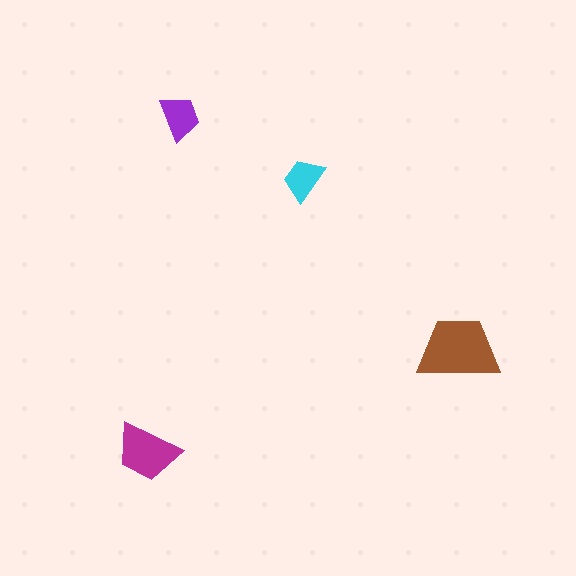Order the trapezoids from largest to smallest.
the brown one, the magenta one, the purple one, the cyan one.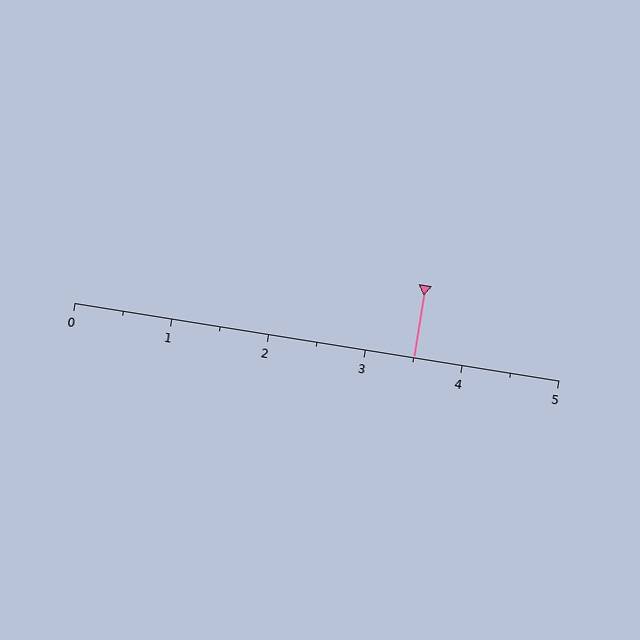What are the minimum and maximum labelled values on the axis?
The axis runs from 0 to 5.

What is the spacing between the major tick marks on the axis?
The major ticks are spaced 1 apart.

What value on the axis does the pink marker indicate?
The marker indicates approximately 3.5.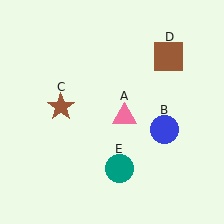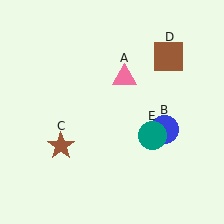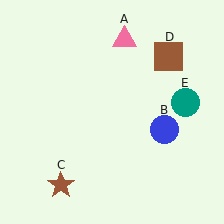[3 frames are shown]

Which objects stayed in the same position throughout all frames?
Blue circle (object B) and brown square (object D) remained stationary.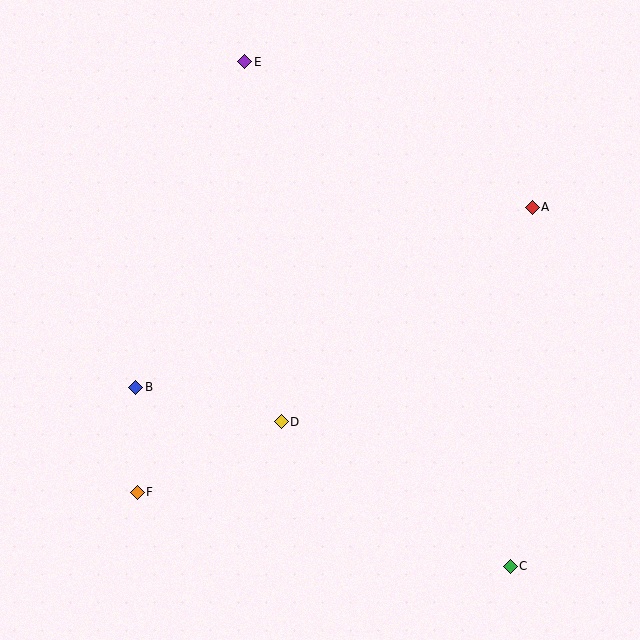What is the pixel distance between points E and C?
The distance between E and C is 570 pixels.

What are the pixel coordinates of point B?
Point B is at (136, 387).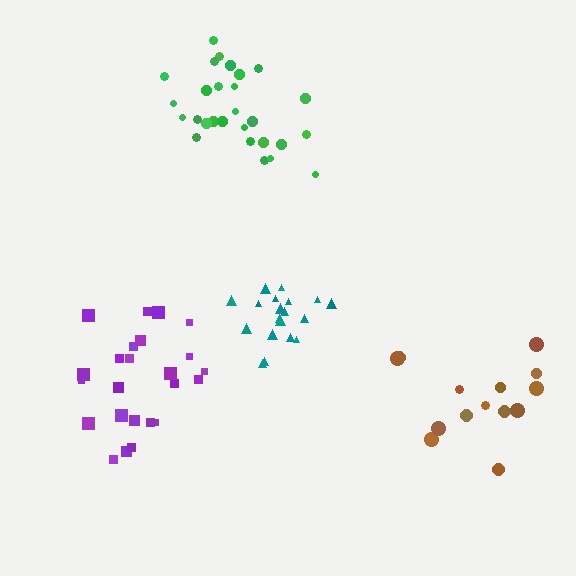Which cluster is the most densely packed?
Teal.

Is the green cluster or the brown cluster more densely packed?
Green.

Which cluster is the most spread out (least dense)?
Brown.